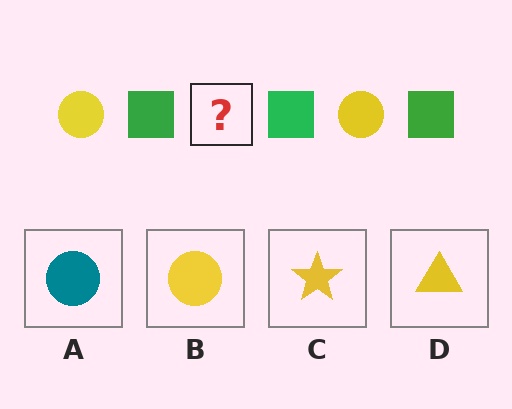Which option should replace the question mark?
Option B.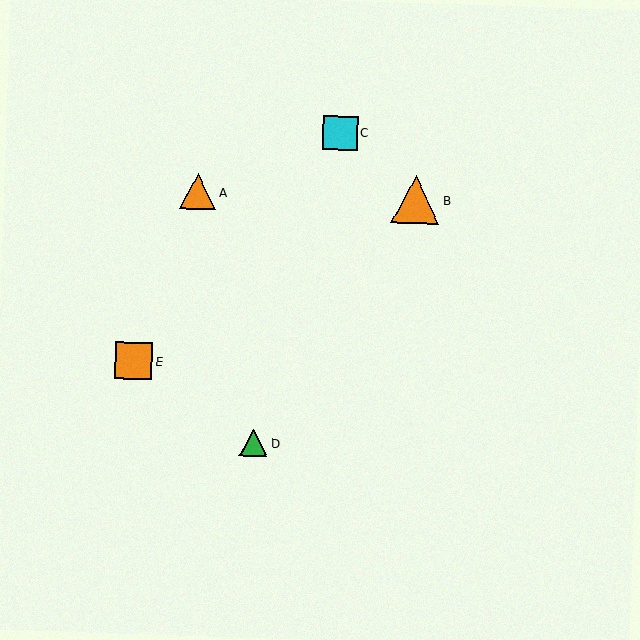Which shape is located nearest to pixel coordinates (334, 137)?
The cyan square (labeled C) at (340, 133) is nearest to that location.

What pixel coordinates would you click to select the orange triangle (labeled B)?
Click at (416, 200) to select the orange triangle B.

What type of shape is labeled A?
Shape A is an orange triangle.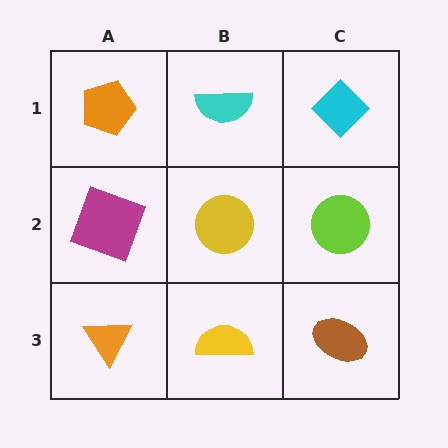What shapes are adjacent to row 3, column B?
A yellow circle (row 2, column B), an orange triangle (row 3, column A), a brown ellipse (row 3, column C).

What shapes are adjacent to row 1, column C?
A lime circle (row 2, column C), a cyan semicircle (row 1, column B).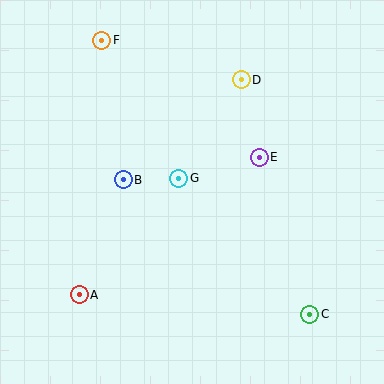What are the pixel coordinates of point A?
Point A is at (79, 295).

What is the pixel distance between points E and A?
The distance between E and A is 227 pixels.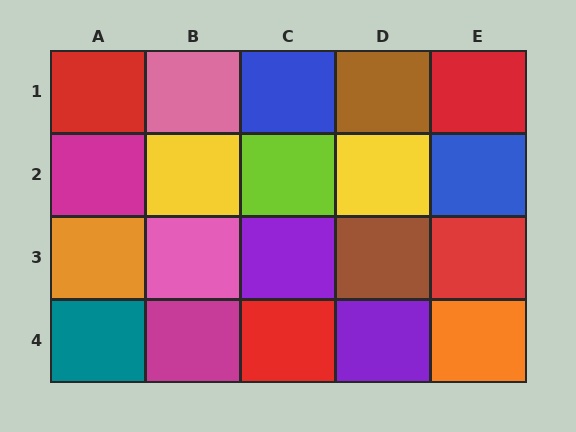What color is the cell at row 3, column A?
Orange.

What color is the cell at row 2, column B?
Yellow.